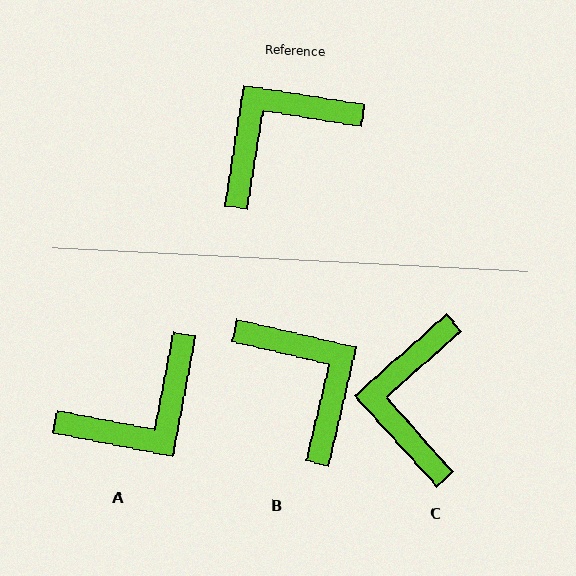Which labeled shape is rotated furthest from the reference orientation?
A, about 178 degrees away.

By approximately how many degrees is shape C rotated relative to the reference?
Approximately 51 degrees counter-clockwise.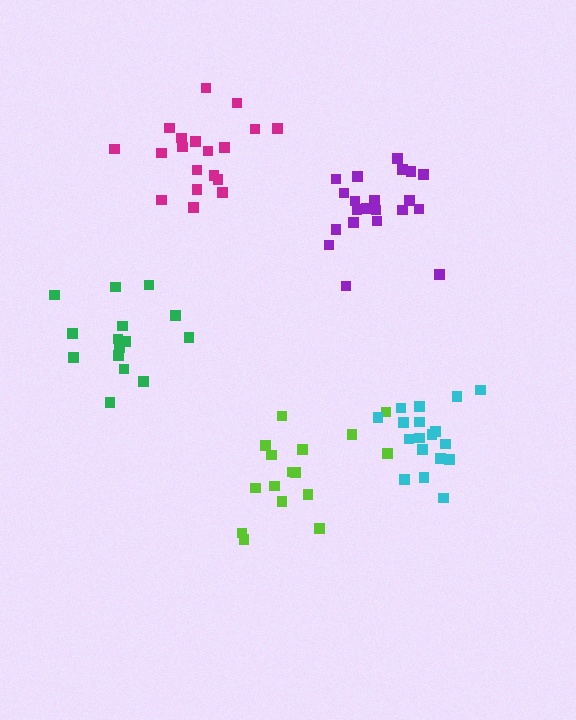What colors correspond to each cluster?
The clusters are colored: lime, purple, magenta, cyan, green.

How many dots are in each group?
Group 1: 16 dots, Group 2: 21 dots, Group 3: 19 dots, Group 4: 18 dots, Group 5: 15 dots (89 total).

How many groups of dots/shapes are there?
There are 5 groups.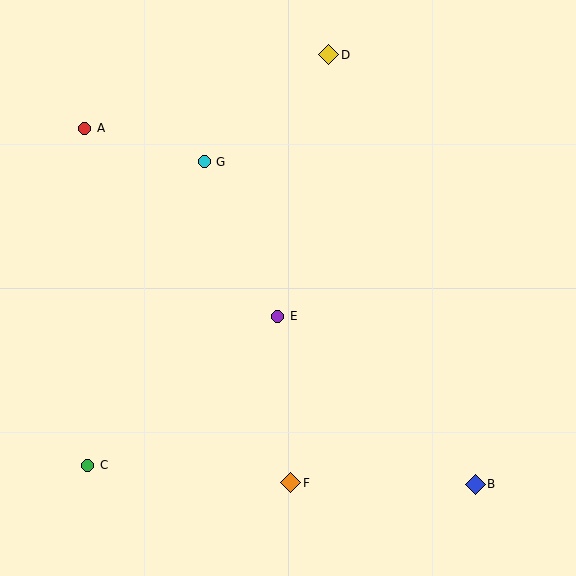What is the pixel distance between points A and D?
The distance between A and D is 255 pixels.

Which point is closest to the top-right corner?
Point D is closest to the top-right corner.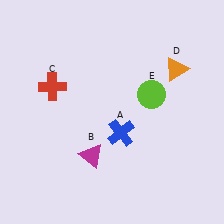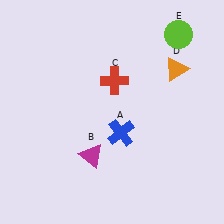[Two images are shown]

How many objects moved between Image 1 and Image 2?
2 objects moved between the two images.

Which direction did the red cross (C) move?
The red cross (C) moved right.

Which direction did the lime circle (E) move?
The lime circle (E) moved up.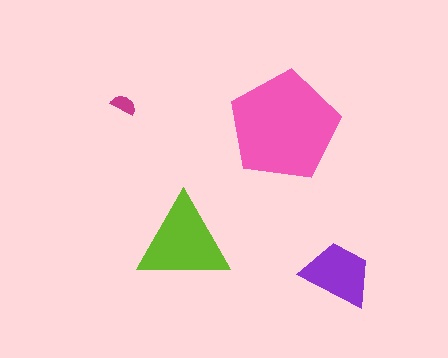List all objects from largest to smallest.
The pink pentagon, the lime triangle, the purple trapezoid, the magenta semicircle.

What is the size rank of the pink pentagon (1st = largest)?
1st.